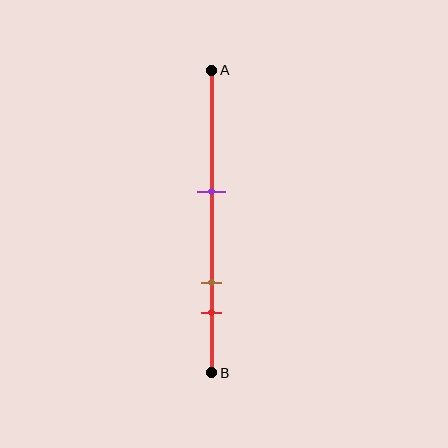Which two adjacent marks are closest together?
The brown and red marks are the closest adjacent pair.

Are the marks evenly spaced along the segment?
No, the marks are not evenly spaced.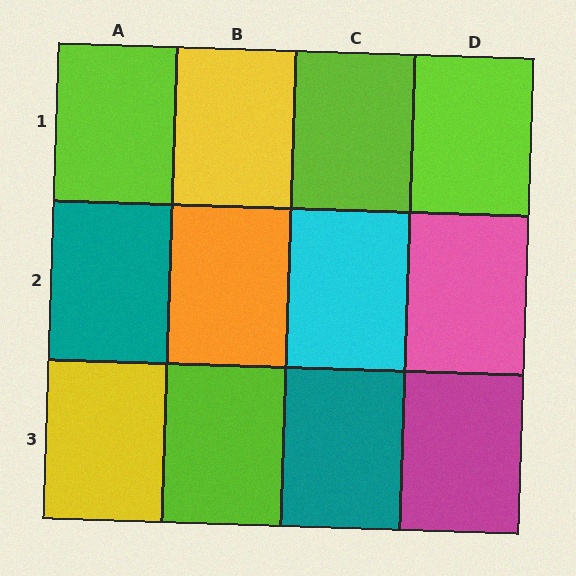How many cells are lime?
4 cells are lime.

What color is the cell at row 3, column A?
Yellow.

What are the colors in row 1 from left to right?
Lime, yellow, lime, lime.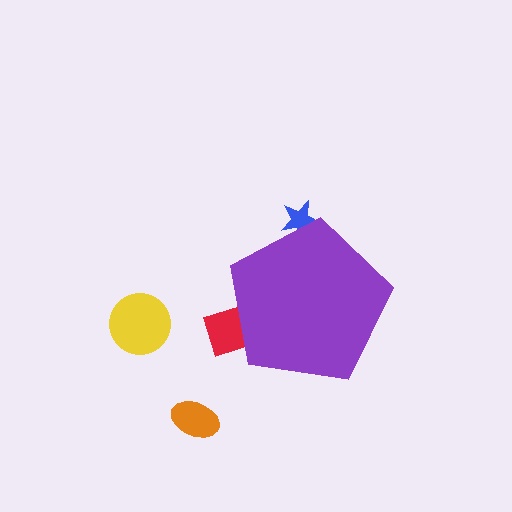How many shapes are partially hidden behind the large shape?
2 shapes are partially hidden.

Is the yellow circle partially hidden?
No, the yellow circle is fully visible.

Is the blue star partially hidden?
Yes, the blue star is partially hidden behind the purple pentagon.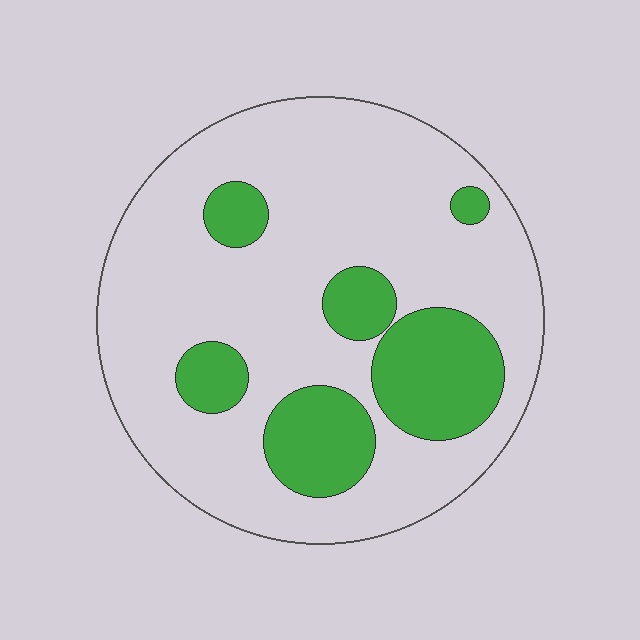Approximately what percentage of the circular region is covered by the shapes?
Approximately 25%.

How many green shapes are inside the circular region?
6.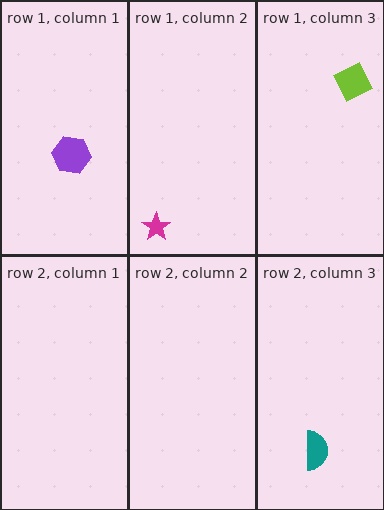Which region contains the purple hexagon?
The row 1, column 1 region.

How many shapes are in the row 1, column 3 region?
1.